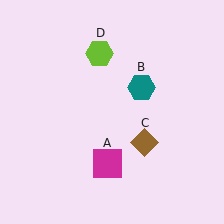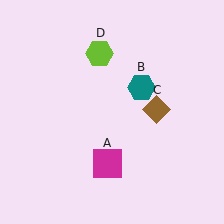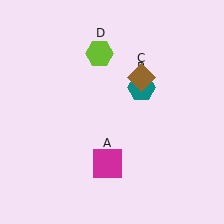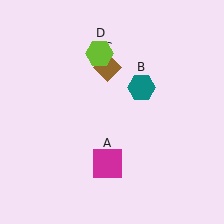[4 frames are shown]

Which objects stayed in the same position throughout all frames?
Magenta square (object A) and teal hexagon (object B) and lime hexagon (object D) remained stationary.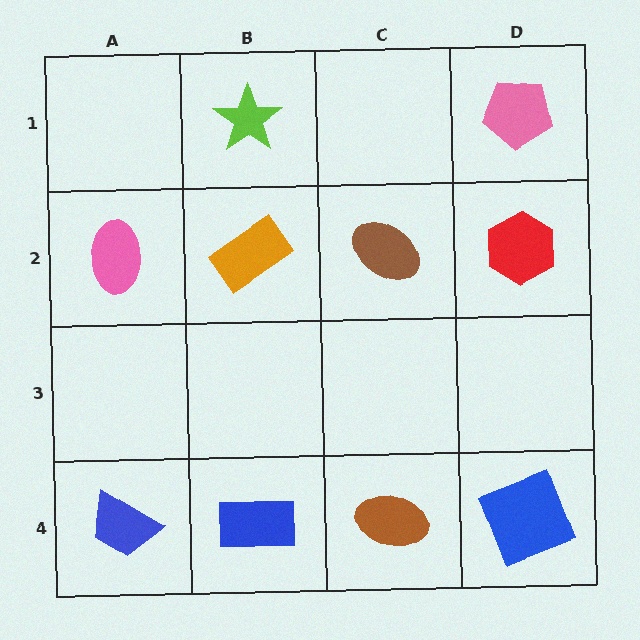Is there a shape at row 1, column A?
No, that cell is empty.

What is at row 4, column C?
A brown ellipse.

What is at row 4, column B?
A blue rectangle.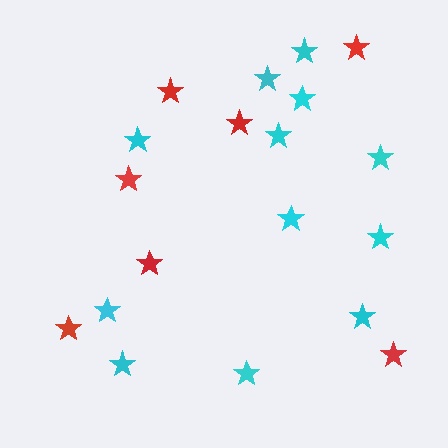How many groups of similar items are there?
There are 2 groups: one group of red stars (7) and one group of cyan stars (12).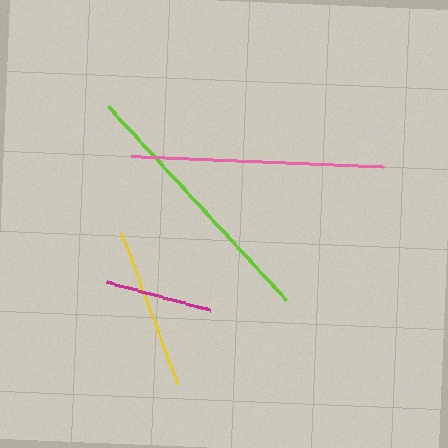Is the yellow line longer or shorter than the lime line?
The lime line is longer than the yellow line.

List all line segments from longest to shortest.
From longest to shortest: lime, pink, yellow, magenta.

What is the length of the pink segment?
The pink segment is approximately 253 pixels long.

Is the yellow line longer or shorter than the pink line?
The pink line is longer than the yellow line.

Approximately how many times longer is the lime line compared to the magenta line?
The lime line is approximately 2.5 times the length of the magenta line.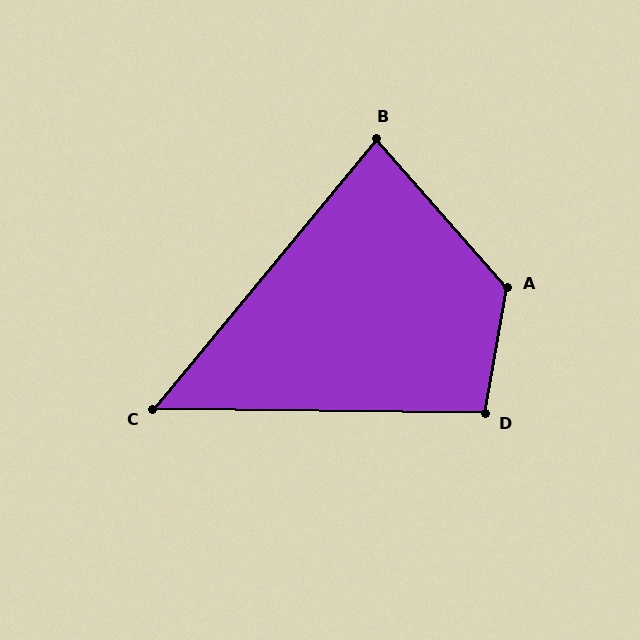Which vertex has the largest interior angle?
A, at approximately 129 degrees.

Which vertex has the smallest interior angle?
C, at approximately 51 degrees.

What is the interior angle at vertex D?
Approximately 99 degrees (obtuse).